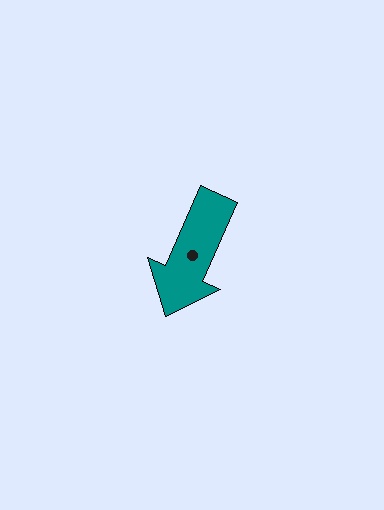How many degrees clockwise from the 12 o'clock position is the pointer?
Approximately 204 degrees.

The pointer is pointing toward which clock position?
Roughly 7 o'clock.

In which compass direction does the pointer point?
Southwest.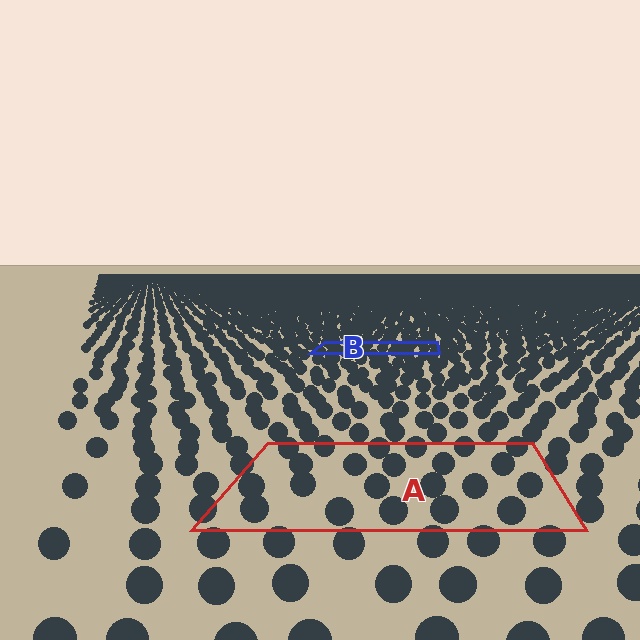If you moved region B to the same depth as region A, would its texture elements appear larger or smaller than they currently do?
They would appear larger. At a closer depth, the same texture elements are projected at a bigger on-screen size.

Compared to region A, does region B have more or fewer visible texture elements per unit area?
Region B has more texture elements per unit area — they are packed more densely because it is farther away.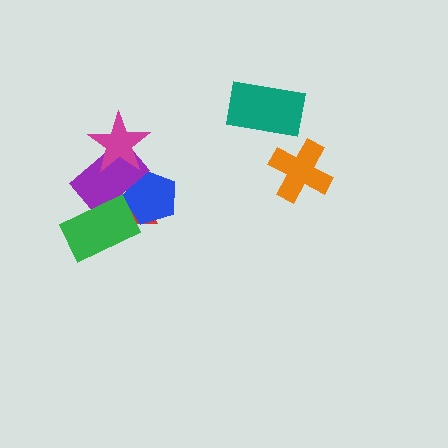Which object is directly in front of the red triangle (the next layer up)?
The blue pentagon is directly in front of the red triangle.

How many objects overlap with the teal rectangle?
0 objects overlap with the teal rectangle.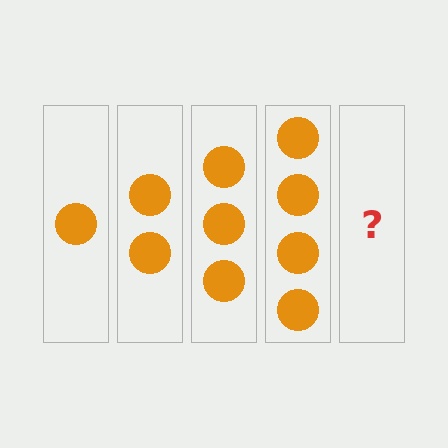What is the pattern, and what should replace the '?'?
The pattern is that each step adds one more circle. The '?' should be 5 circles.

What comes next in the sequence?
The next element should be 5 circles.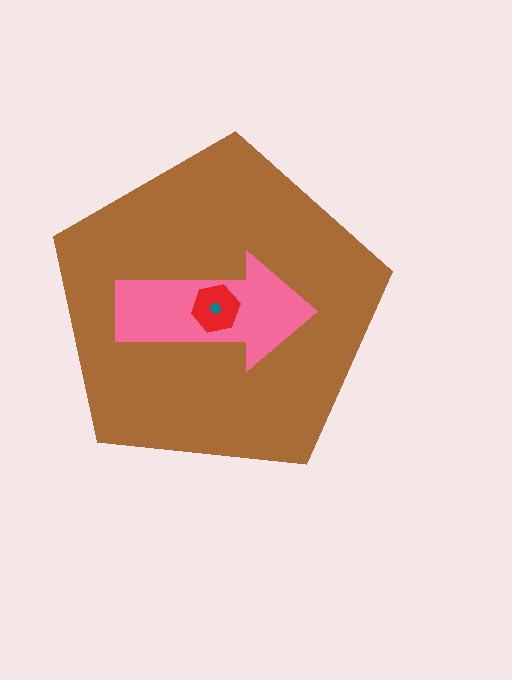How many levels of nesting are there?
4.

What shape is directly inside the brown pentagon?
The pink arrow.